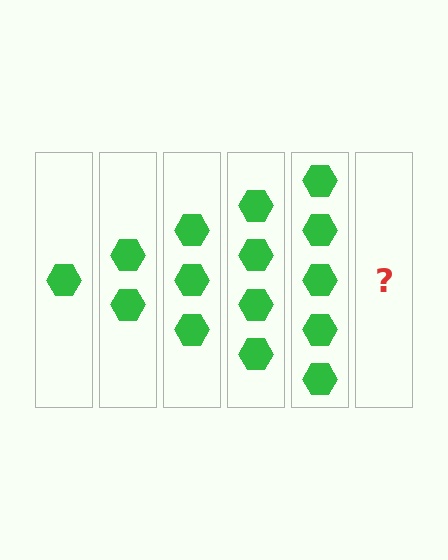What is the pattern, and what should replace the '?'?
The pattern is that each step adds one more hexagon. The '?' should be 6 hexagons.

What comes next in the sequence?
The next element should be 6 hexagons.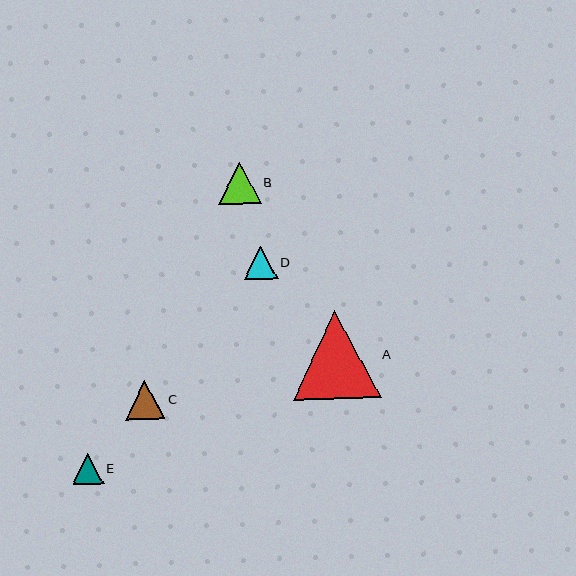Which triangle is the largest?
Triangle A is the largest with a size of approximately 88 pixels.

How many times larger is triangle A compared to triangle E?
Triangle A is approximately 2.8 times the size of triangle E.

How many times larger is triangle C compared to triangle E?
Triangle C is approximately 1.3 times the size of triangle E.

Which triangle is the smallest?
Triangle E is the smallest with a size of approximately 31 pixels.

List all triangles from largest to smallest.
From largest to smallest: A, B, C, D, E.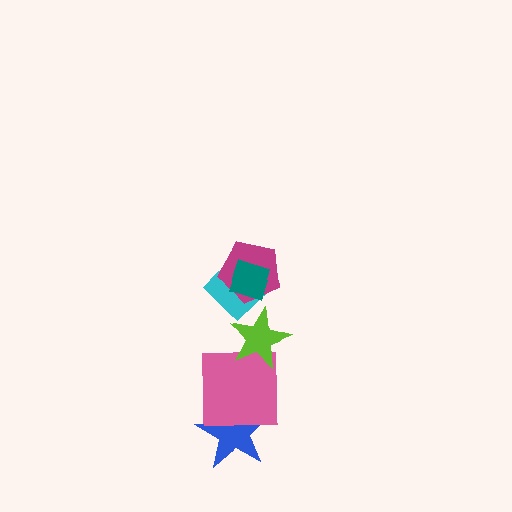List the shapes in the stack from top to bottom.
From top to bottom: the teal diamond, the magenta pentagon, the cyan diamond, the lime star, the pink square, the blue star.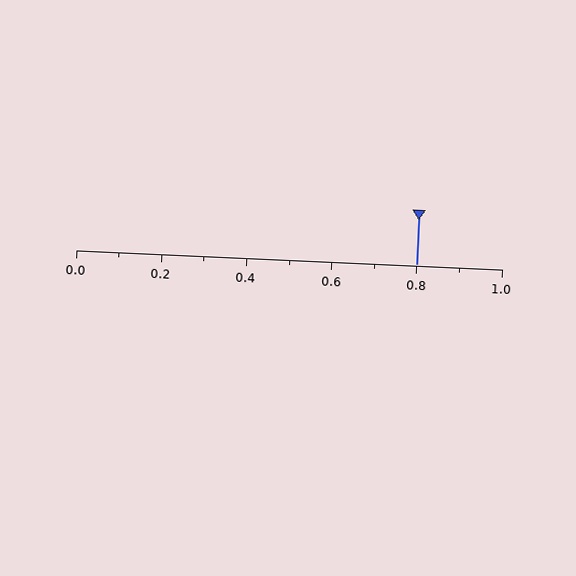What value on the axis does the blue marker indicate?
The marker indicates approximately 0.8.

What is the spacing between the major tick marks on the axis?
The major ticks are spaced 0.2 apart.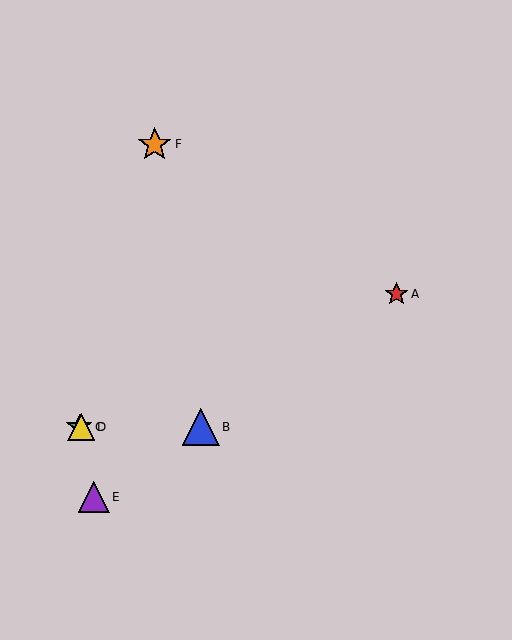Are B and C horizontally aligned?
Yes, both are at y≈427.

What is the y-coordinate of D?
Object D is at y≈427.